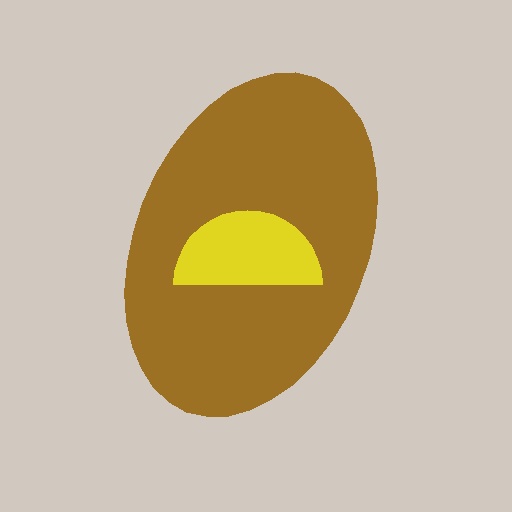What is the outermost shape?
The brown ellipse.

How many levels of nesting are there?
2.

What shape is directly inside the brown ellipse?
The yellow semicircle.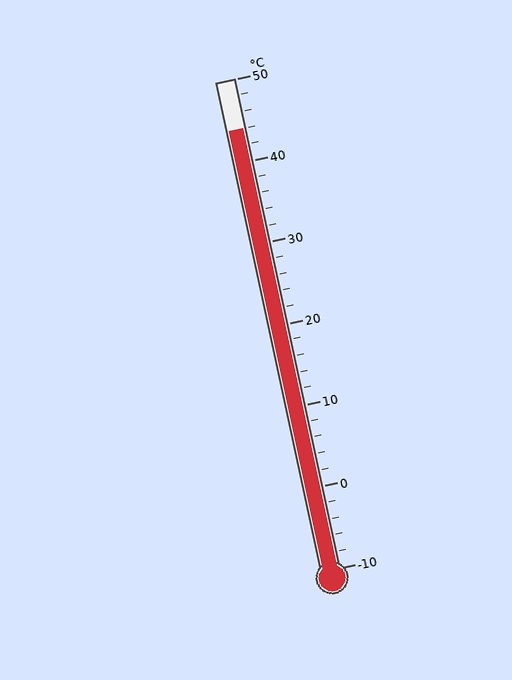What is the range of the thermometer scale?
The thermometer scale ranges from -10°C to 50°C.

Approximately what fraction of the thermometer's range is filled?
The thermometer is filled to approximately 90% of its range.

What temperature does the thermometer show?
The thermometer shows approximately 44°C.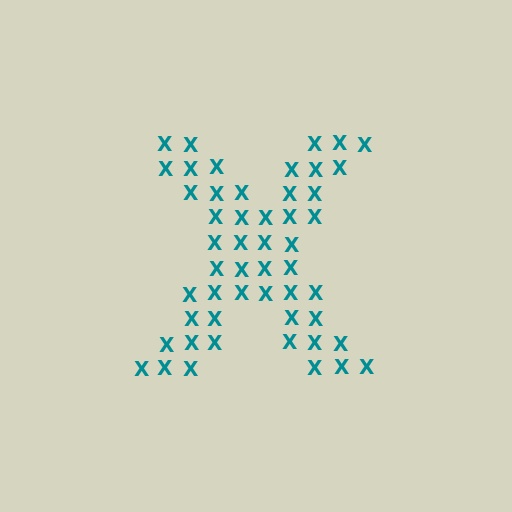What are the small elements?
The small elements are letter X's.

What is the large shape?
The large shape is the letter X.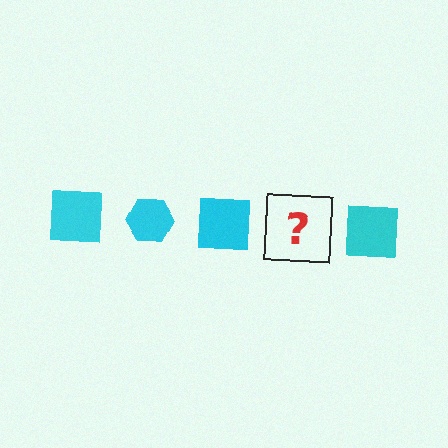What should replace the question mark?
The question mark should be replaced with a cyan hexagon.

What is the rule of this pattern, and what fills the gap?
The rule is that the pattern cycles through square, hexagon shapes in cyan. The gap should be filled with a cyan hexagon.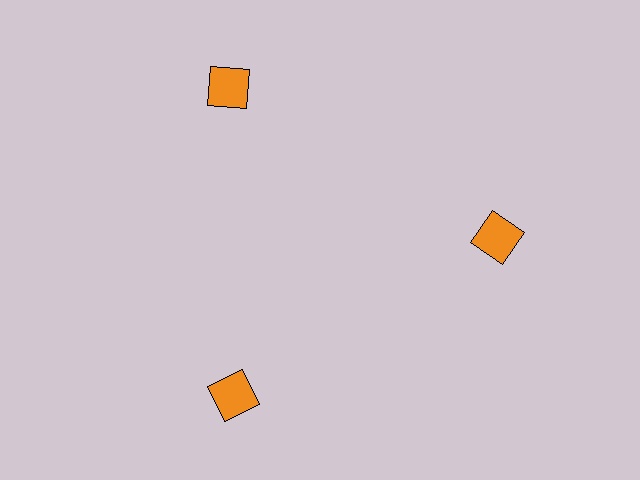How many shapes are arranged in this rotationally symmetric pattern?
There are 3 shapes, arranged in 3 groups of 1.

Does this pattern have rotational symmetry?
Yes, this pattern has 3-fold rotational symmetry. It looks the same after rotating 120 degrees around the center.